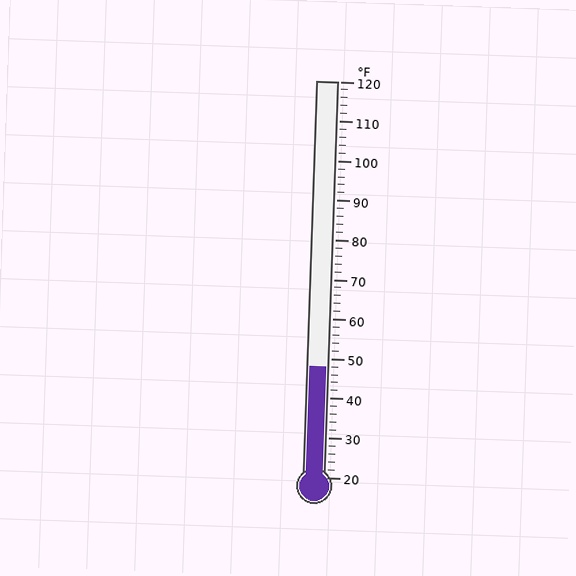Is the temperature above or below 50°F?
The temperature is below 50°F.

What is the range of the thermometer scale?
The thermometer scale ranges from 20°F to 120°F.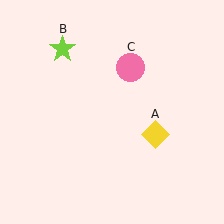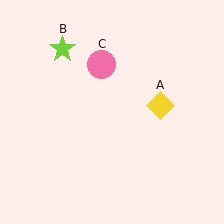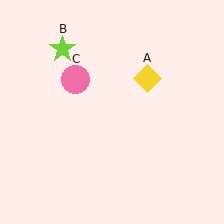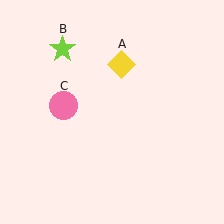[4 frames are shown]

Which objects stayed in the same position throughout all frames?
Lime star (object B) remained stationary.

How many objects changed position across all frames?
2 objects changed position: yellow diamond (object A), pink circle (object C).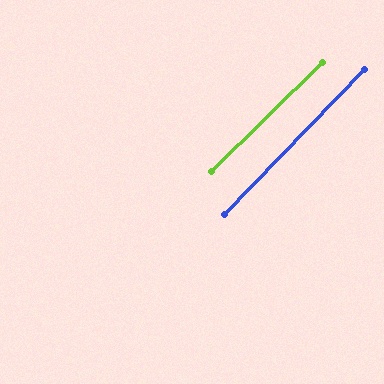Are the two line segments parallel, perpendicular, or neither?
Parallel — their directions differ by only 1.5°.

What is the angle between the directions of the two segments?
Approximately 1 degree.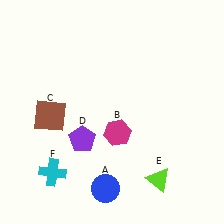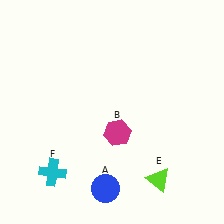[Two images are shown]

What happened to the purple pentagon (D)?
The purple pentagon (D) was removed in Image 2. It was in the bottom-left area of Image 1.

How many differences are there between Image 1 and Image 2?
There are 2 differences between the two images.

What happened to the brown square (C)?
The brown square (C) was removed in Image 2. It was in the bottom-left area of Image 1.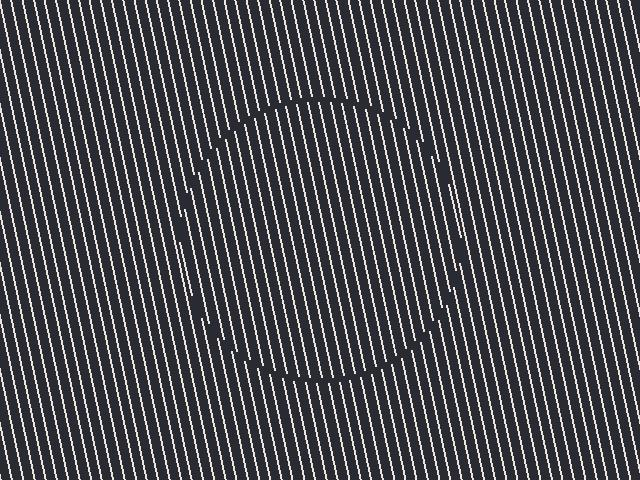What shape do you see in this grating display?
An illusory circle. The interior of the shape contains the same grating, shifted by half a period — the contour is defined by the phase discontinuity where line-ends from the inner and outer gratings abut.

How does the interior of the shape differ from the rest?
The interior of the shape contains the same grating, shifted by half a period — the contour is defined by the phase discontinuity where line-ends from the inner and outer gratings abut.